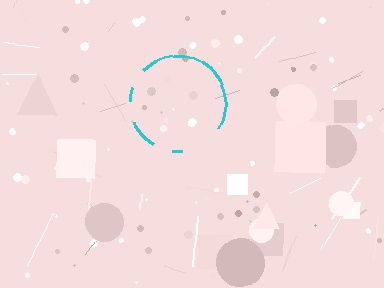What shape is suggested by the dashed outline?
The dashed outline suggests a circle.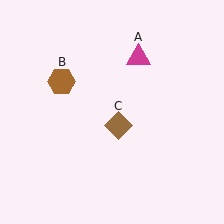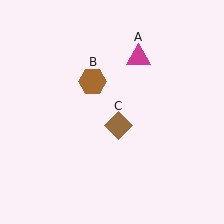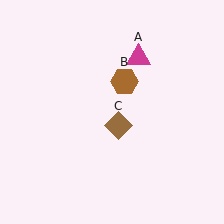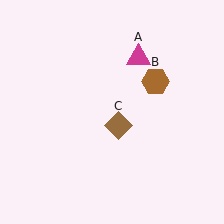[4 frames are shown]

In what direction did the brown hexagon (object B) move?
The brown hexagon (object B) moved right.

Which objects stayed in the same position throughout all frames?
Magenta triangle (object A) and brown diamond (object C) remained stationary.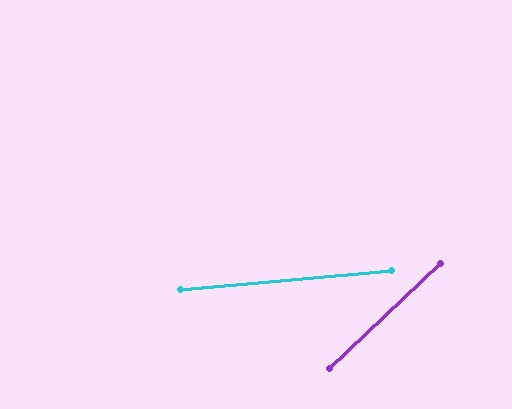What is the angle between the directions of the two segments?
Approximately 38 degrees.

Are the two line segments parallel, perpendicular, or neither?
Neither parallel nor perpendicular — they differ by about 38°.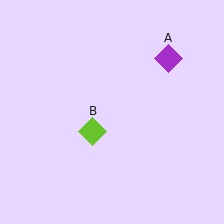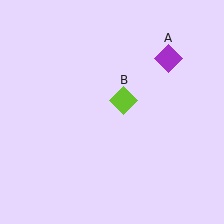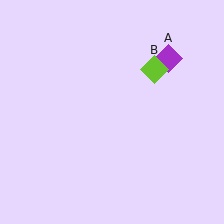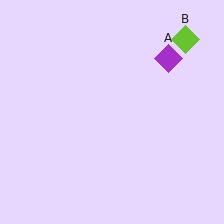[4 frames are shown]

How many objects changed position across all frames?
1 object changed position: lime diamond (object B).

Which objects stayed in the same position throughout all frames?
Purple diamond (object A) remained stationary.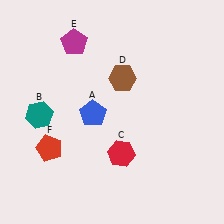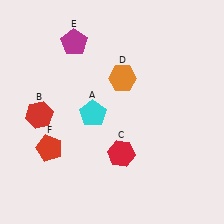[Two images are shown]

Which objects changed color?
A changed from blue to cyan. B changed from teal to red. D changed from brown to orange.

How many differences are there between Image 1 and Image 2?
There are 3 differences between the two images.